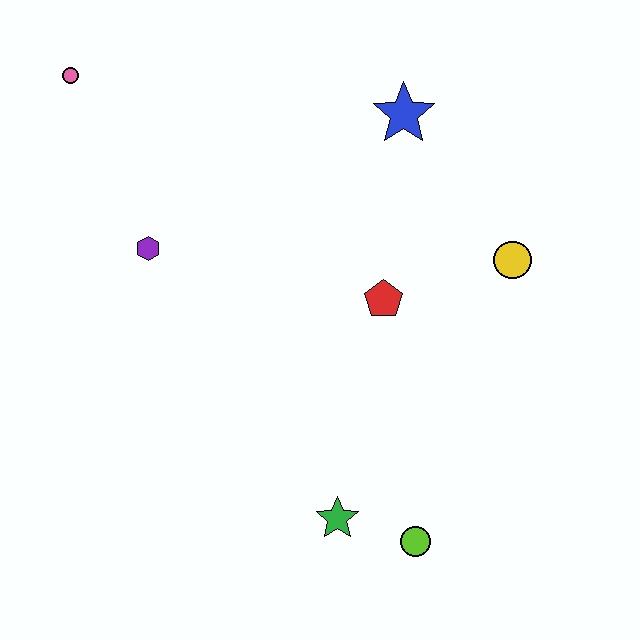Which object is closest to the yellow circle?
The red pentagon is closest to the yellow circle.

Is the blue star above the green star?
Yes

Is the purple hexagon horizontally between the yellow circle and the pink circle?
Yes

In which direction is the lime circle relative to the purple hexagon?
The lime circle is below the purple hexagon.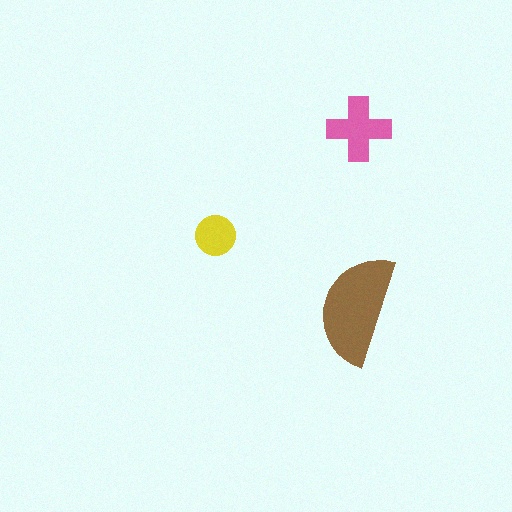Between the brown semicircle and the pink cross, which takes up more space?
The brown semicircle.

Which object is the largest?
The brown semicircle.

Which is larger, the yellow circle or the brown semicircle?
The brown semicircle.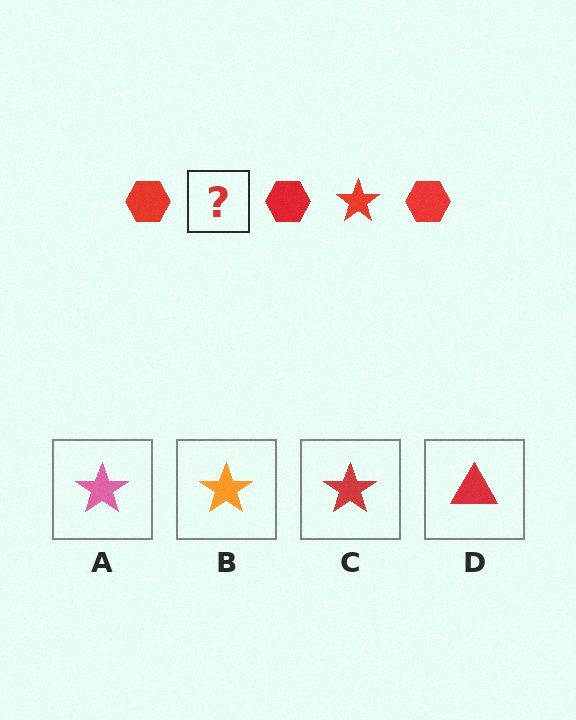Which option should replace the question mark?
Option C.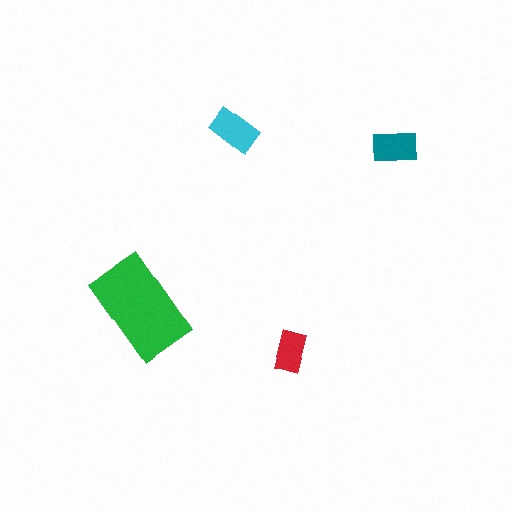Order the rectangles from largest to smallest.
the green one, the cyan one, the teal one, the red one.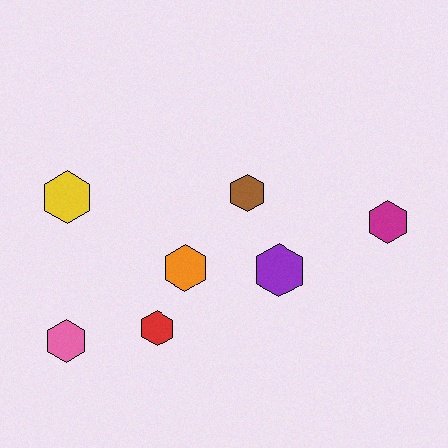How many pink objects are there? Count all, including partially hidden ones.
There is 1 pink object.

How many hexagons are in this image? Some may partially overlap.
There are 7 hexagons.